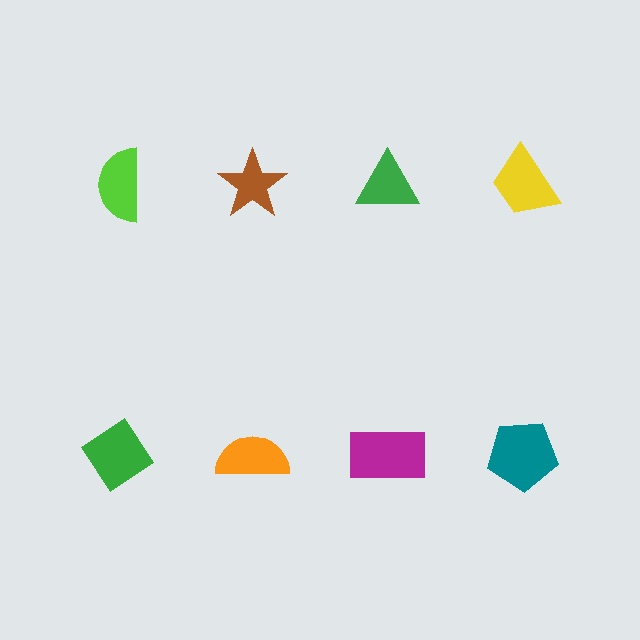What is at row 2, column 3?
A magenta rectangle.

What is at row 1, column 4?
A yellow trapezoid.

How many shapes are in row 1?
4 shapes.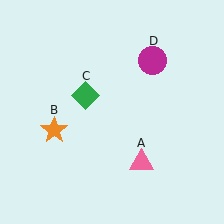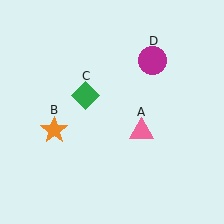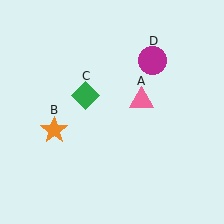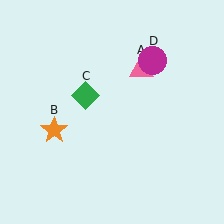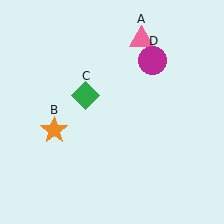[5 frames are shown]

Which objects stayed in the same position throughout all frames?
Orange star (object B) and green diamond (object C) and magenta circle (object D) remained stationary.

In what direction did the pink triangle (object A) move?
The pink triangle (object A) moved up.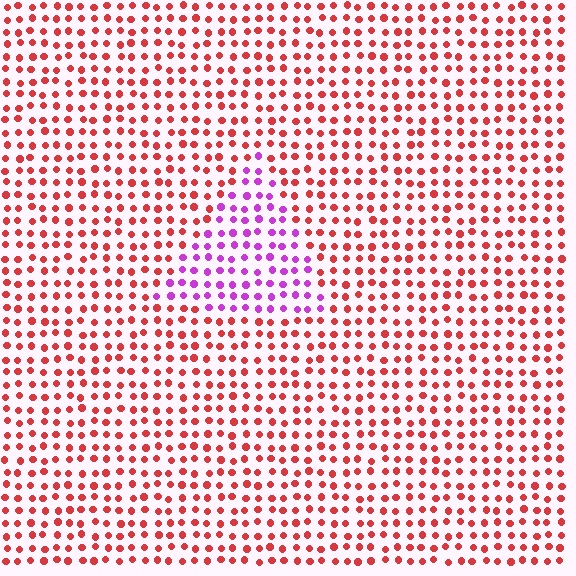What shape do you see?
I see a triangle.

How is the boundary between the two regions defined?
The boundary is defined purely by a slight shift in hue (about 63 degrees). Spacing, size, and orientation are identical on both sides.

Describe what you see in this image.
The image is filled with small red elements in a uniform arrangement. A triangle-shaped region is visible where the elements are tinted to a slightly different hue, forming a subtle color boundary.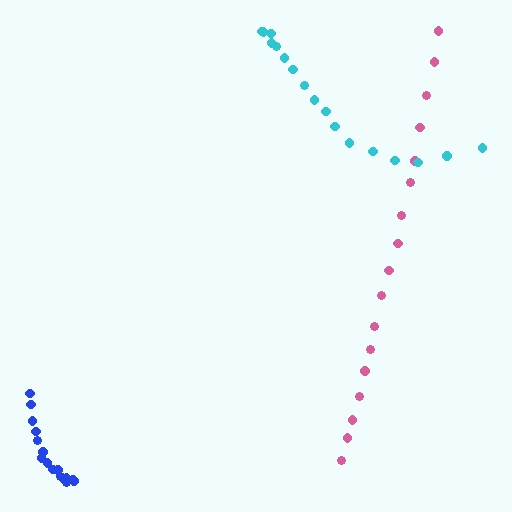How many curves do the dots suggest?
There are 3 distinct paths.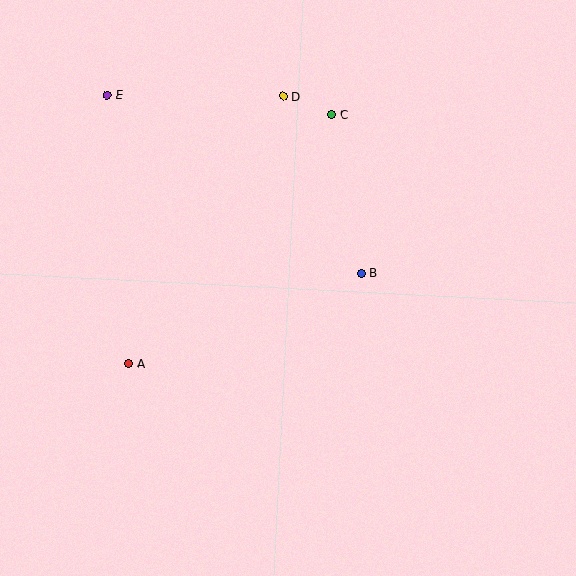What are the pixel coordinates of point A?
Point A is at (128, 363).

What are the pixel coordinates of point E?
Point E is at (107, 95).